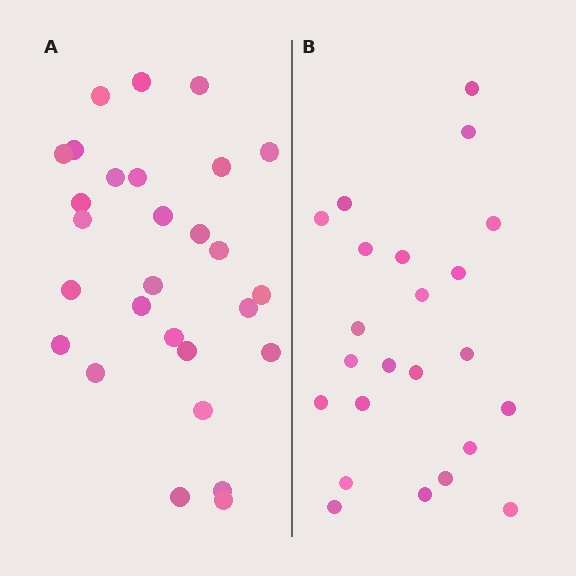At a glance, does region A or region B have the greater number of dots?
Region A (the left region) has more dots.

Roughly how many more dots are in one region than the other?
Region A has about 5 more dots than region B.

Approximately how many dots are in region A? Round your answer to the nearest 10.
About 30 dots. (The exact count is 28, which rounds to 30.)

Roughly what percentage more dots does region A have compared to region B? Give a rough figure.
About 20% more.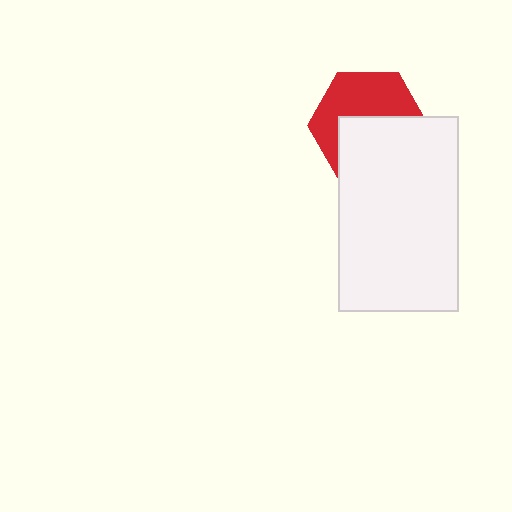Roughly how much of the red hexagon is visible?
About half of it is visible (roughly 50%).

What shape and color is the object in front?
The object in front is a white rectangle.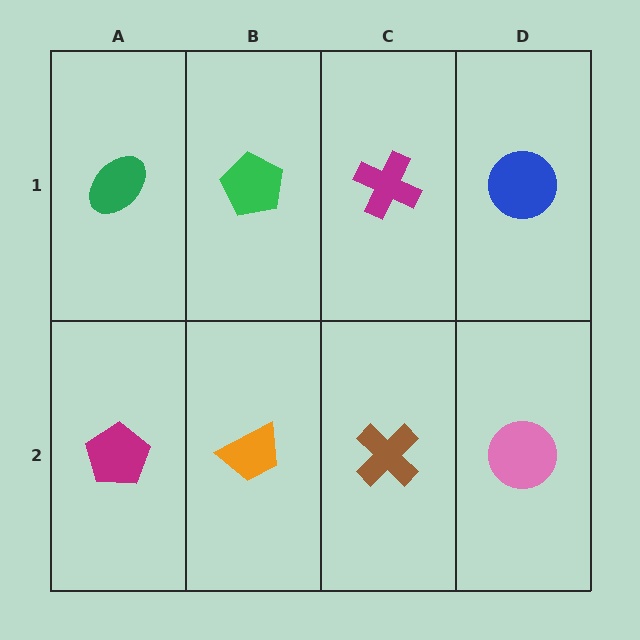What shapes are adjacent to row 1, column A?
A magenta pentagon (row 2, column A), a green pentagon (row 1, column B).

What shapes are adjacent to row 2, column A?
A green ellipse (row 1, column A), an orange trapezoid (row 2, column B).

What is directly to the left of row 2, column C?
An orange trapezoid.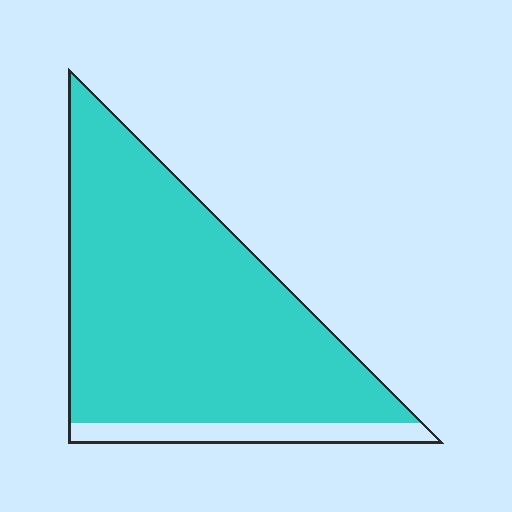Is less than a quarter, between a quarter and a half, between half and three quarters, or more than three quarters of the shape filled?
More than three quarters.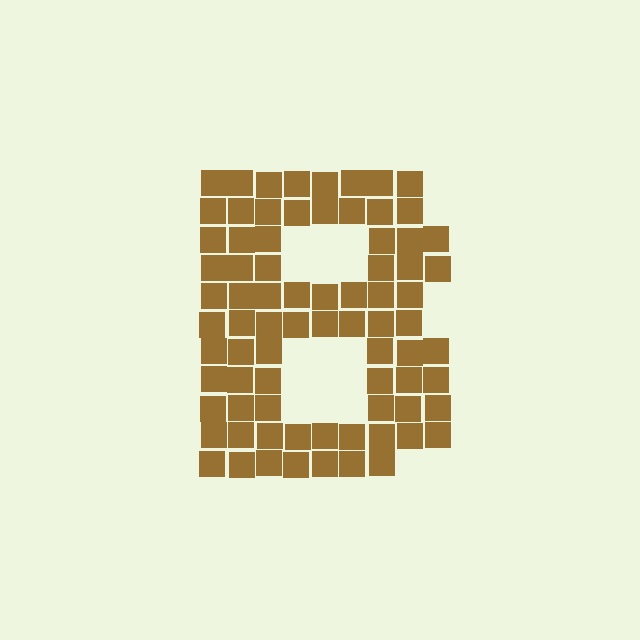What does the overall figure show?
The overall figure shows the letter B.